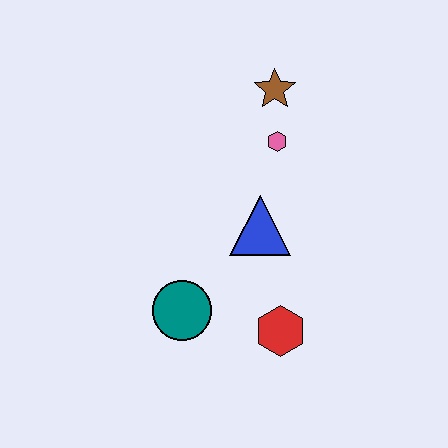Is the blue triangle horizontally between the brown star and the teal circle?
Yes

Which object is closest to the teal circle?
The red hexagon is closest to the teal circle.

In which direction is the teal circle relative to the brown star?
The teal circle is below the brown star.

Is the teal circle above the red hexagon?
Yes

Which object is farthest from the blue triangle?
The brown star is farthest from the blue triangle.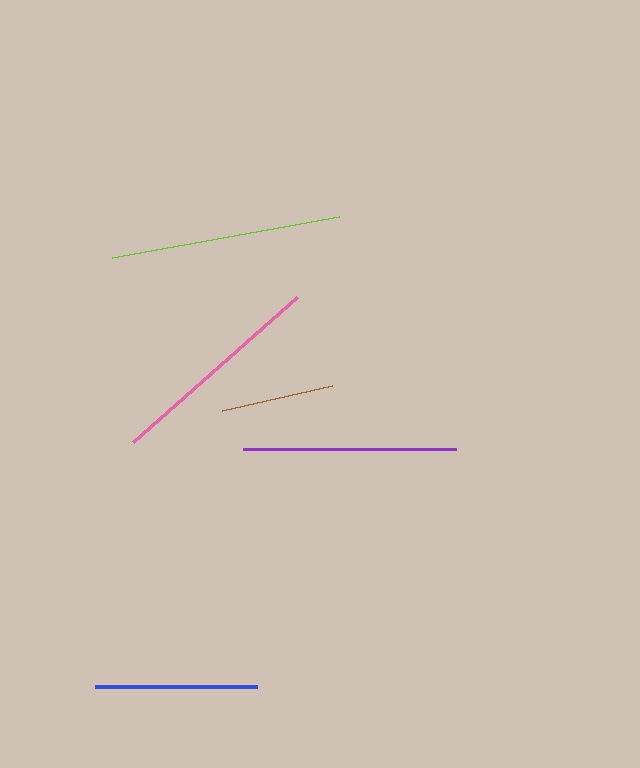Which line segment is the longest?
The lime line is the longest at approximately 230 pixels.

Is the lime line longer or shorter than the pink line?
The lime line is longer than the pink line.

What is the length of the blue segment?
The blue segment is approximately 161 pixels long.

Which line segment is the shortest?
The brown line is the shortest at approximately 113 pixels.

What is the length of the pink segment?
The pink segment is approximately 219 pixels long.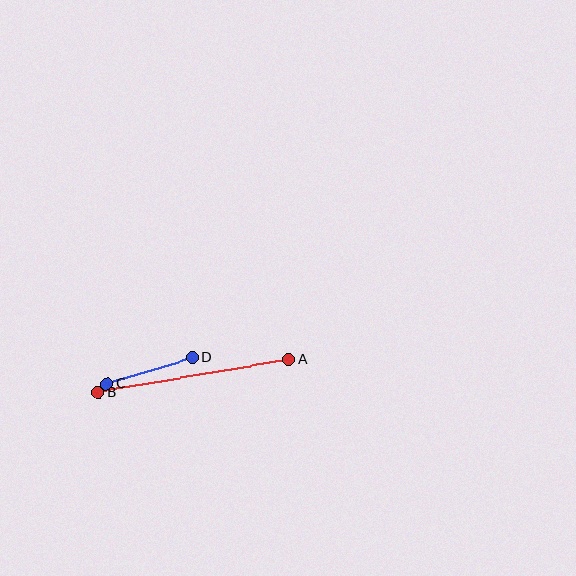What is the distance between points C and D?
The distance is approximately 89 pixels.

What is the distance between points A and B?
The distance is approximately 193 pixels.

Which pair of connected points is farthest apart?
Points A and B are farthest apart.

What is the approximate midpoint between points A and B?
The midpoint is at approximately (193, 376) pixels.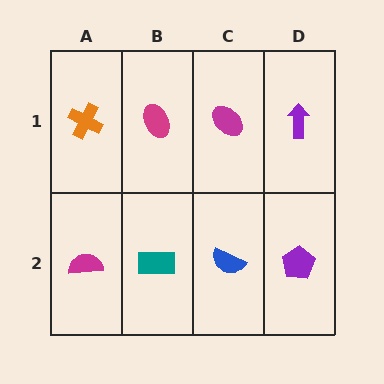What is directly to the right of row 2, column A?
A teal rectangle.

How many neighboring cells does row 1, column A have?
2.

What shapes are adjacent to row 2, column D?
A purple arrow (row 1, column D), a blue semicircle (row 2, column C).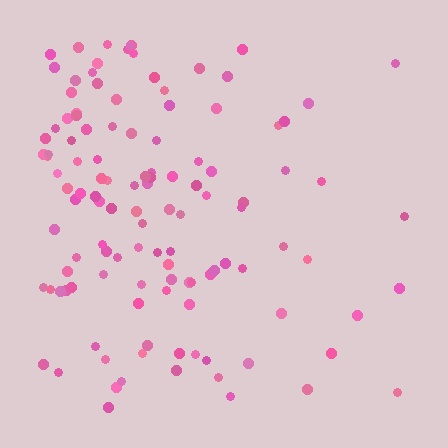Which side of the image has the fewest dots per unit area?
The right.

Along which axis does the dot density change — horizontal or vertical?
Horizontal.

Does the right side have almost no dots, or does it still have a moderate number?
Still a moderate number, just noticeably fewer than the left.